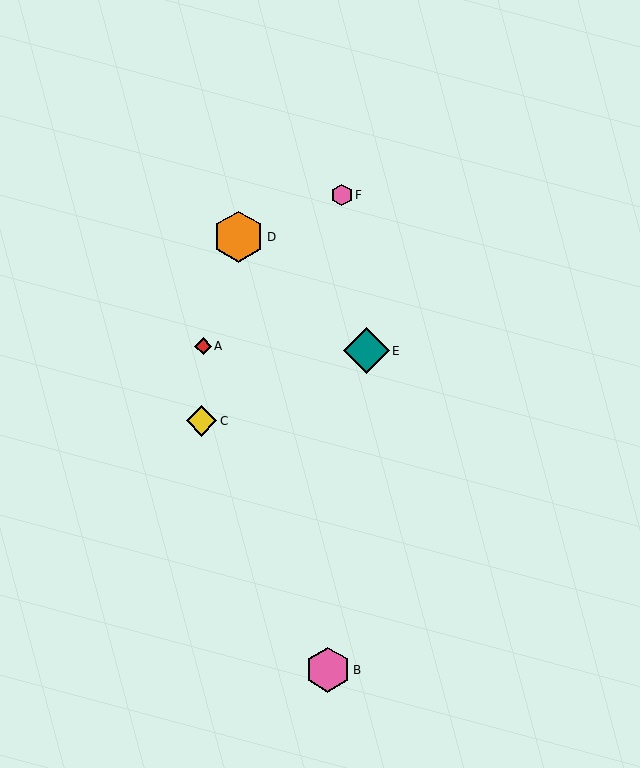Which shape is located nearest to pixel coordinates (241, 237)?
The orange hexagon (labeled D) at (239, 237) is nearest to that location.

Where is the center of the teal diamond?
The center of the teal diamond is at (366, 351).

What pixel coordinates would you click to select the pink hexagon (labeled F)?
Click at (342, 195) to select the pink hexagon F.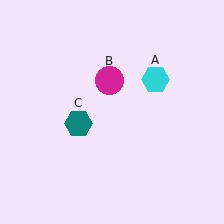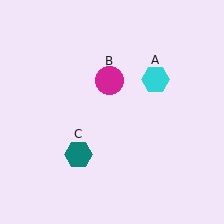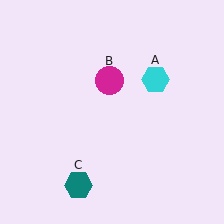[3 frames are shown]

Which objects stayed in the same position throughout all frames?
Cyan hexagon (object A) and magenta circle (object B) remained stationary.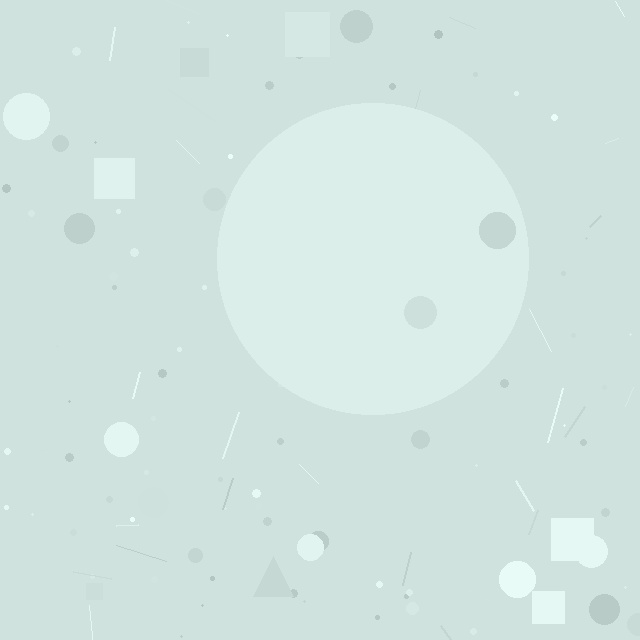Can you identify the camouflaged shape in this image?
The camouflaged shape is a circle.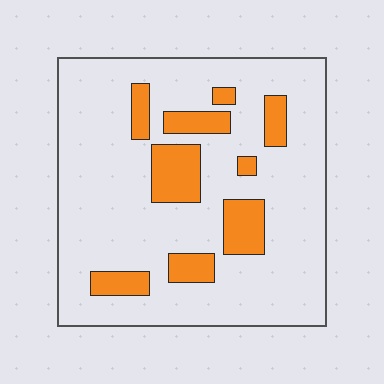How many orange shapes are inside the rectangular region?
9.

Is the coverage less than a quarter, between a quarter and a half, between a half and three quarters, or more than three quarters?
Less than a quarter.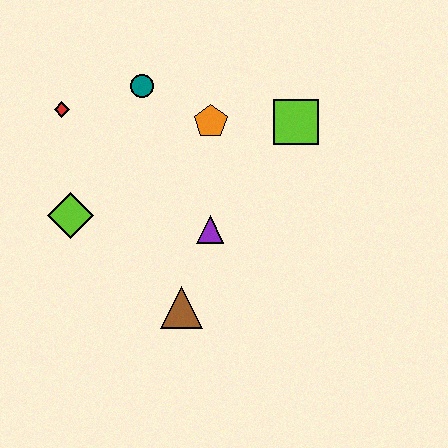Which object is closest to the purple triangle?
The brown triangle is closest to the purple triangle.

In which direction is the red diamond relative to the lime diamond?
The red diamond is above the lime diamond.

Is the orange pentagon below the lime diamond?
No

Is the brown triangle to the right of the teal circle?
Yes